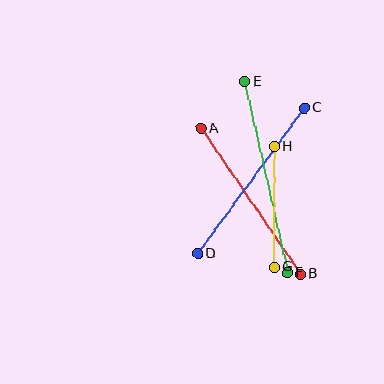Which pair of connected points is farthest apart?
Points E and F are farthest apart.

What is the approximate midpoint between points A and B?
The midpoint is at approximately (251, 201) pixels.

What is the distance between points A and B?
The distance is approximately 177 pixels.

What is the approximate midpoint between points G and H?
The midpoint is at approximately (274, 207) pixels.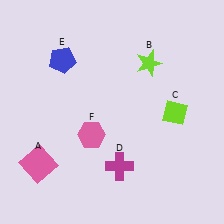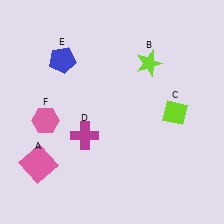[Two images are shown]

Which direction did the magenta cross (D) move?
The magenta cross (D) moved left.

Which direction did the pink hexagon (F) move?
The pink hexagon (F) moved left.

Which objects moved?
The objects that moved are: the magenta cross (D), the pink hexagon (F).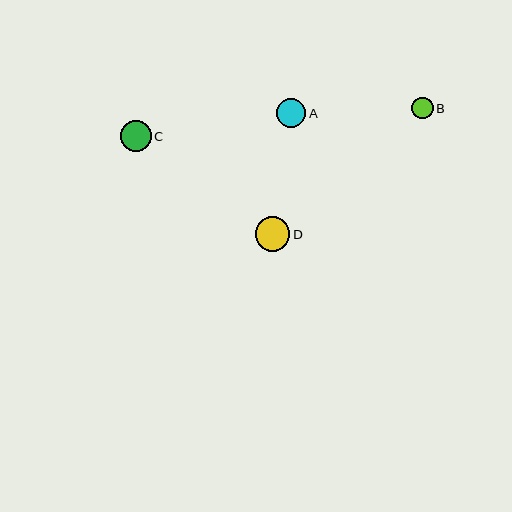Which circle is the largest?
Circle D is the largest with a size of approximately 35 pixels.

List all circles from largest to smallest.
From largest to smallest: D, C, A, B.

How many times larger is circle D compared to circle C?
Circle D is approximately 1.1 times the size of circle C.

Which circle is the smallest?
Circle B is the smallest with a size of approximately 21 pixels.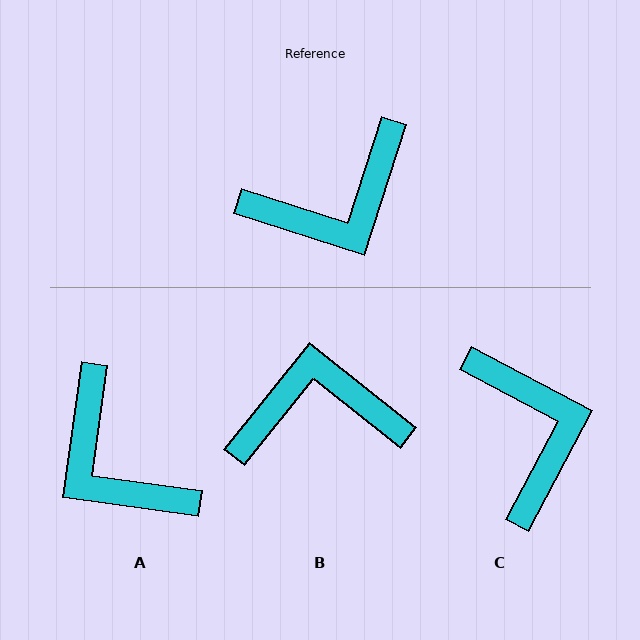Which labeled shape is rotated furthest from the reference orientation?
B, about 159 degrees away.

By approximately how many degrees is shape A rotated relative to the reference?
Approximately 80 degrees clockwise.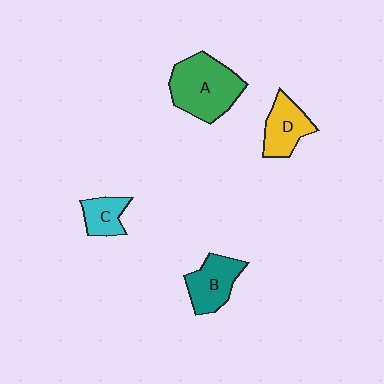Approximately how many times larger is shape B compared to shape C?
Approximately 1.5 times.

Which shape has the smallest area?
Shape C (cyan).